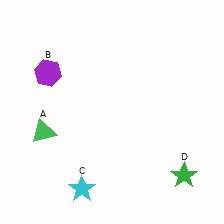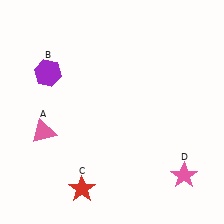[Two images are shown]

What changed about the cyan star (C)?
In Image 1, C is cyan. In Image 2, it changed to red.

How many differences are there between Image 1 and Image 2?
There are 3 differences between the two images.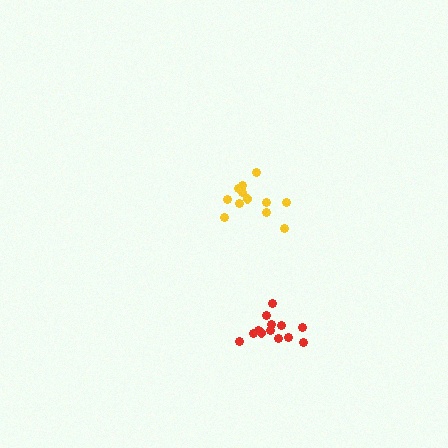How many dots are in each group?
Group 1: 12 dots, Group 2: 13 dots (25 total).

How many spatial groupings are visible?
There are 2 spatial groupings.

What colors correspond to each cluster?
The clusters are colored: yellow, red.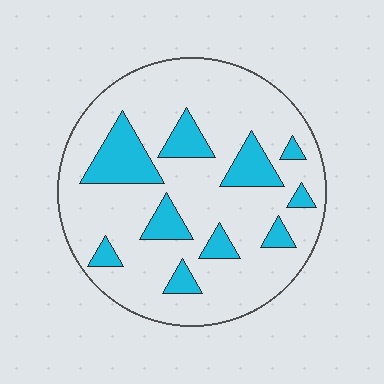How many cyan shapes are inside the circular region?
10.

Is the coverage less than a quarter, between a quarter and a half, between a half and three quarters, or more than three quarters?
Less than a quarter.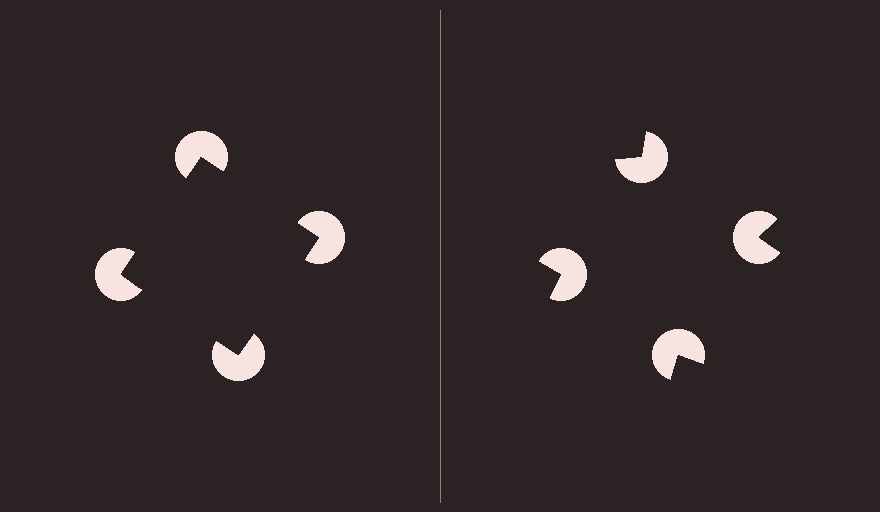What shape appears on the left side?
An illusory square.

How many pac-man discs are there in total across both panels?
8 — 4 on each side.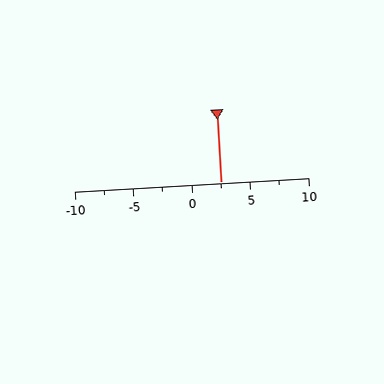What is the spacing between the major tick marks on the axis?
The major ticks are spaced 5 apart.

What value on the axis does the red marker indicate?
The marker indicates approximately 2.5.